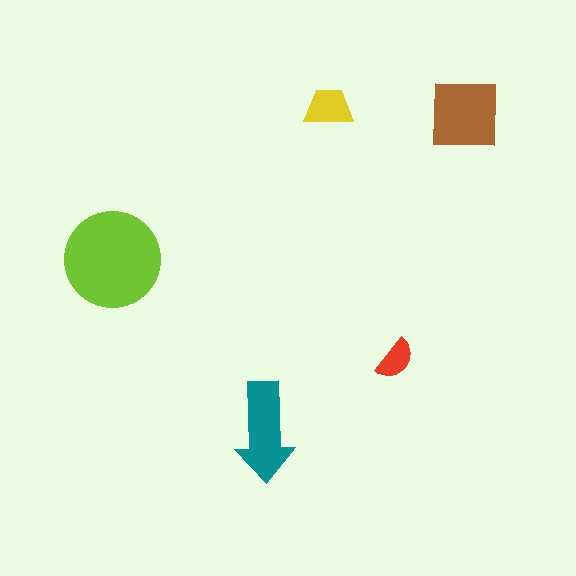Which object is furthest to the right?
The brown square is rightmost.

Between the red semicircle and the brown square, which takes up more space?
The brown square.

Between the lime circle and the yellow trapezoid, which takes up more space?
The lime circle.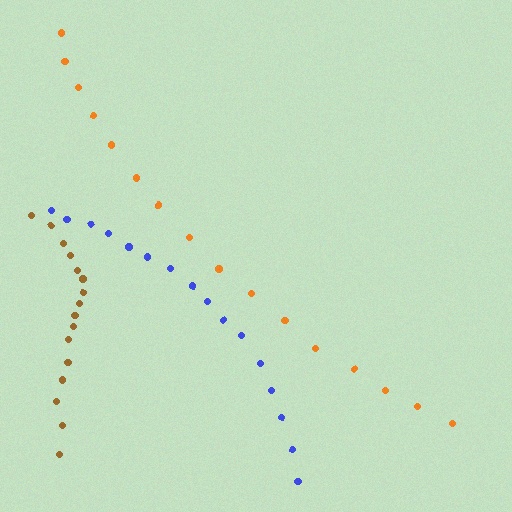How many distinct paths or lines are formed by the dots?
There are 3 distinct paths.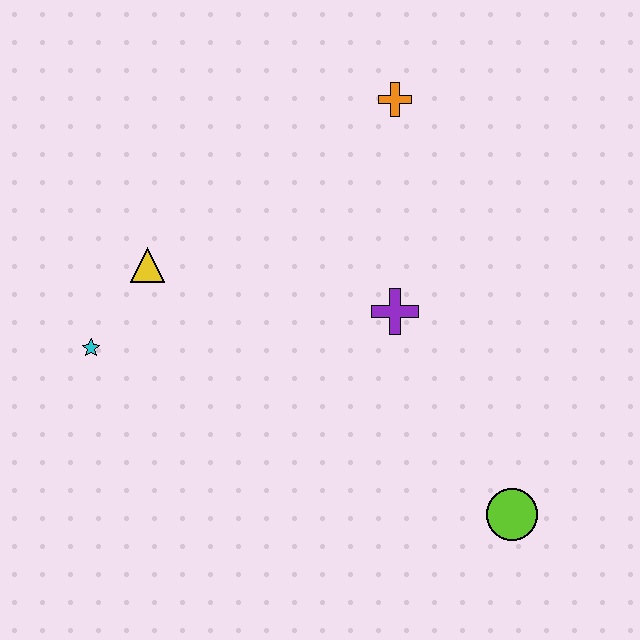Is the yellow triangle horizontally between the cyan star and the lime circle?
Yes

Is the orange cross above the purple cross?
Yes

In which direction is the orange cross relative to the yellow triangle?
The orange cross is to the right of the yellow triangle.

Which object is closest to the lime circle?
The purple cross is closest to the lime circle.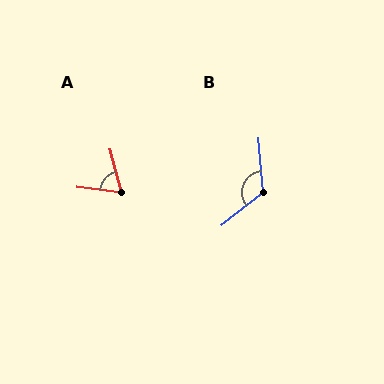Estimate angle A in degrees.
Approximately 68 degrees.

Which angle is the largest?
B, at approximately 124 degrees.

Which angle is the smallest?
A, at approximately 68 degrees.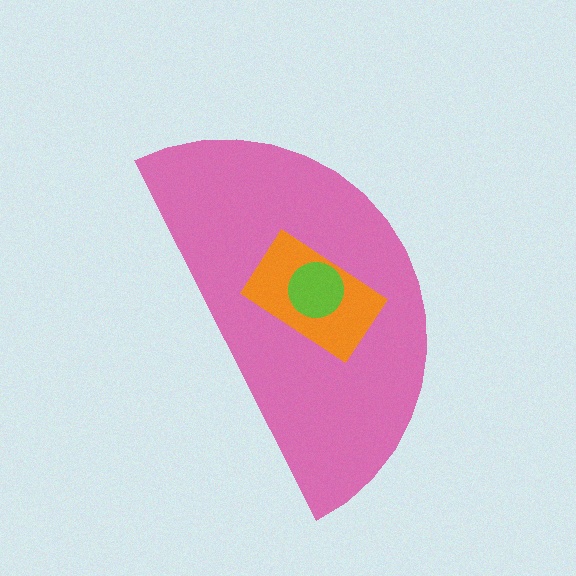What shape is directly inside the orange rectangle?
The lime circle.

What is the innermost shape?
The lime circle.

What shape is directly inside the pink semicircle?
The orange rectangle.